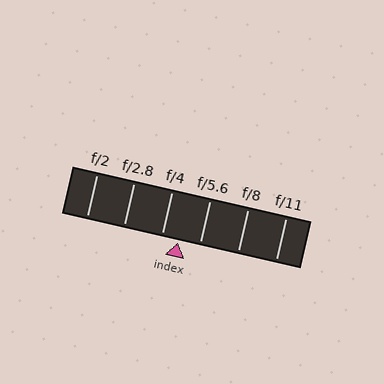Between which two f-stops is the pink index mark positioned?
The index mark is between f/4 and f/5.6.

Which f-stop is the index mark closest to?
The index mark is closest to f/4.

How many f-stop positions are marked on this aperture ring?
There are 6 f-stop positions marked.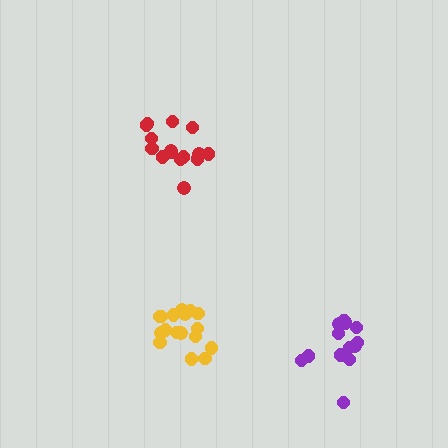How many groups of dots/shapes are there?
There are 3 groups.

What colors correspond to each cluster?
The clusters are colored: red, yellow, purple.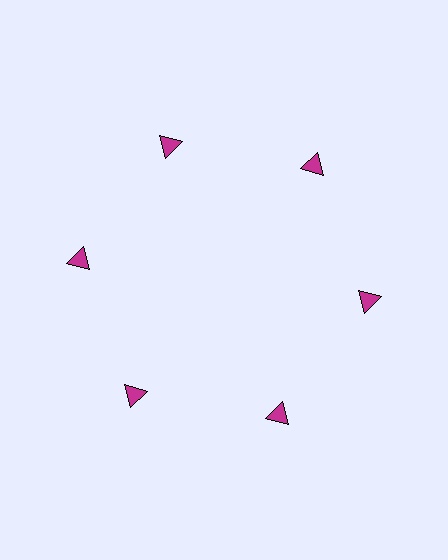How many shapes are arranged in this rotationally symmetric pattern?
There are 6 shapes, arranged in 6 groups of 1.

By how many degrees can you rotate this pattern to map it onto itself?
The pattern maps onto itself every 60 degrees of rotation.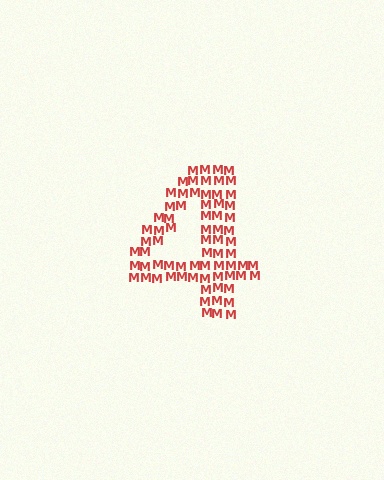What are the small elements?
The small elements are letter M's.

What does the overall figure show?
The overall figure shows the digit 4.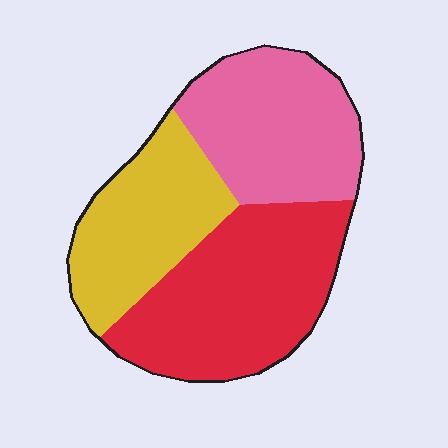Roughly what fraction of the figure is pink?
Pink covers about 30% of the figure.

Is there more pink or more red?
Red.